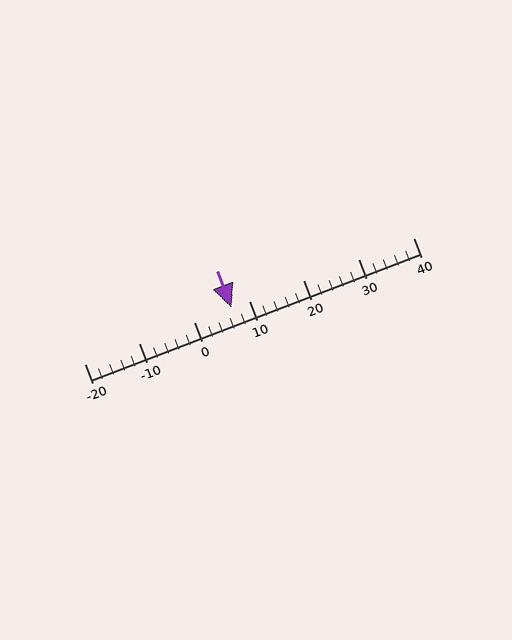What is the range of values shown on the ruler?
The ruler shows values from -20 to 40.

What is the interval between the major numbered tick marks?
The major tick marks are spaced 10 units apart.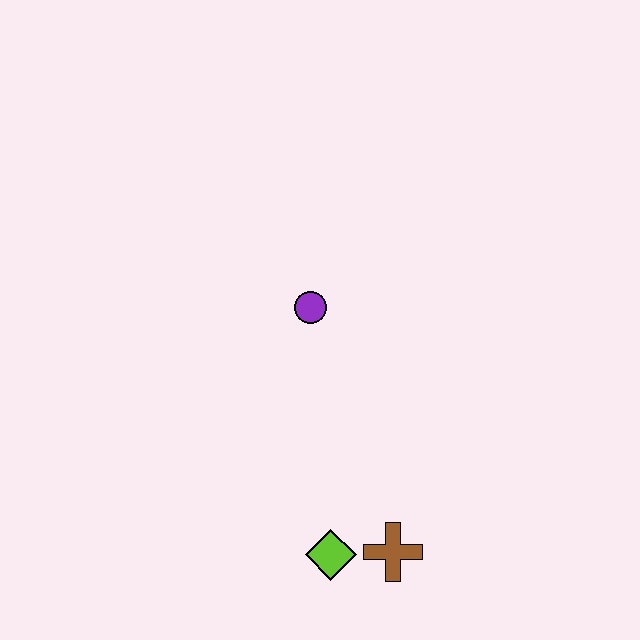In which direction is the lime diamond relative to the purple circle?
The lime diamond is below the purple circle.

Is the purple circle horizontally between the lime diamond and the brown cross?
No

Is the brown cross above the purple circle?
No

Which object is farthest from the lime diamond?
The purple circle is farthest from the lime diamond.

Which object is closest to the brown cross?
The lime diamond is closest to the brown cross.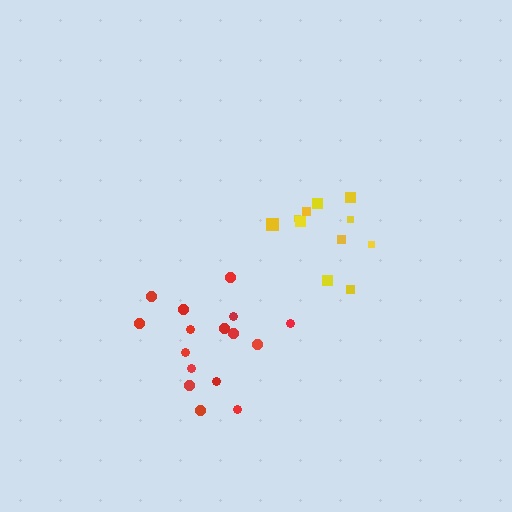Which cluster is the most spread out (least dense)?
Red.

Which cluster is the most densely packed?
Yellow.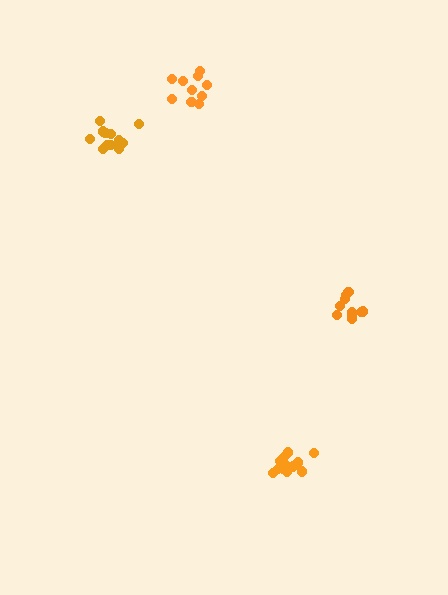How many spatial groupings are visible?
There are 4 spatial groupings.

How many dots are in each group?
Group 1: 14 dots, Group 2: 11 dots, Group 3: 10 dots, Group 4: 13 dots (48 total).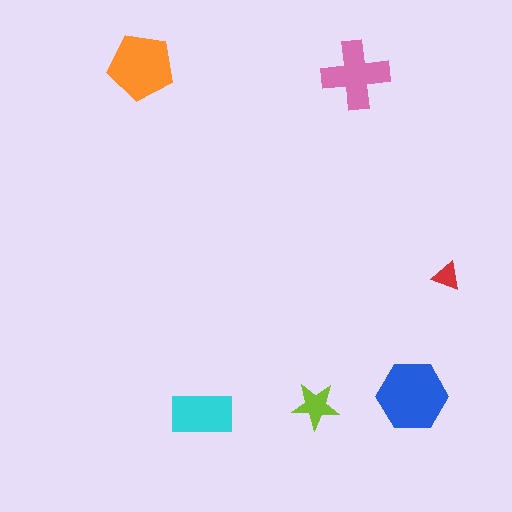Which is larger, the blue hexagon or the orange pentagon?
The blue hexagon.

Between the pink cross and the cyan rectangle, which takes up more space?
The pink cross.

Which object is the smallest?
The red triangle.